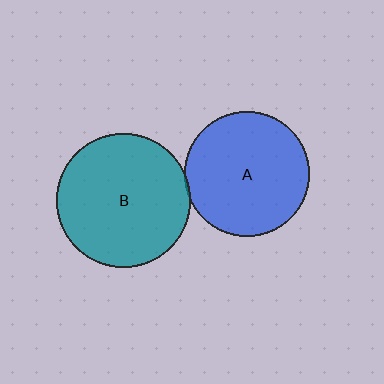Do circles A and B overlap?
Yes.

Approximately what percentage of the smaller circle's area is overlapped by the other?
Approximately 5%.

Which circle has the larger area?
Circle B (teal).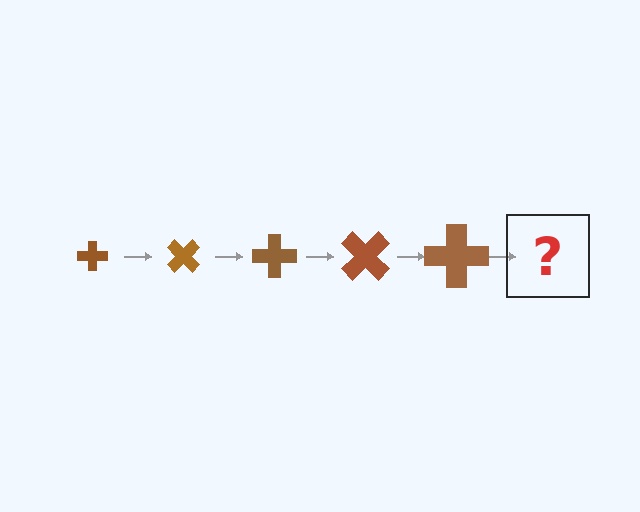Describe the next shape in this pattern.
It should be a cross, larger than the previous one and rotated 225 degrees from the start.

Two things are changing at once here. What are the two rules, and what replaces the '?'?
The two rules are that the cross grows larger each step and it rotates 45 degrees each step. The '?' should be a cross, larger than the previous one and rotated 225 degrees from the start.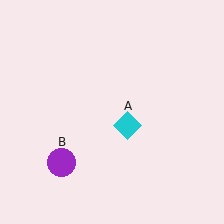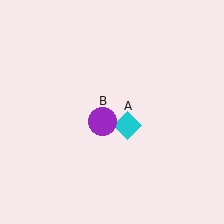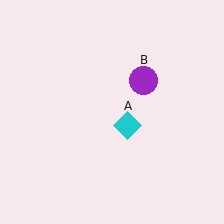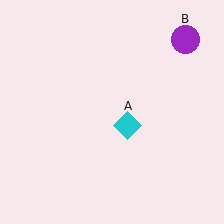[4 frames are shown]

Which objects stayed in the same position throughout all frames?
Cyan diamond (object A) remained stationary.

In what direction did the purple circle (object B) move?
The purple circle (object B) moved up and to the right.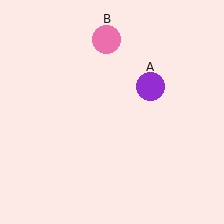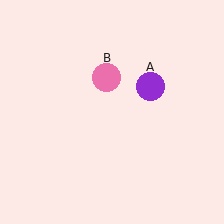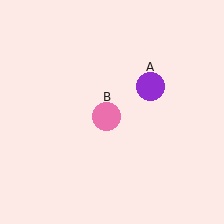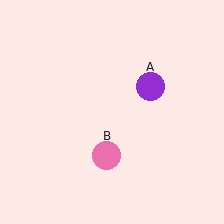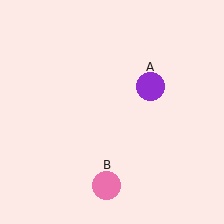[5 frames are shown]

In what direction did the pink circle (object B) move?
The pink circle (object B) moved down.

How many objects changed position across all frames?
1 object changed position: pink circle (object B).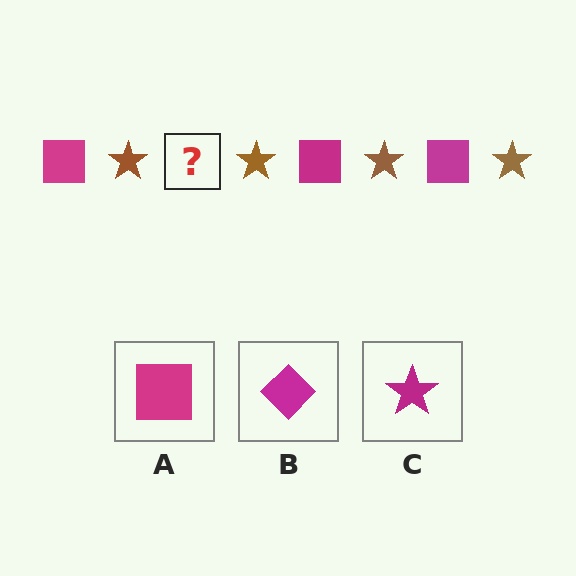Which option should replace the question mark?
Option A.